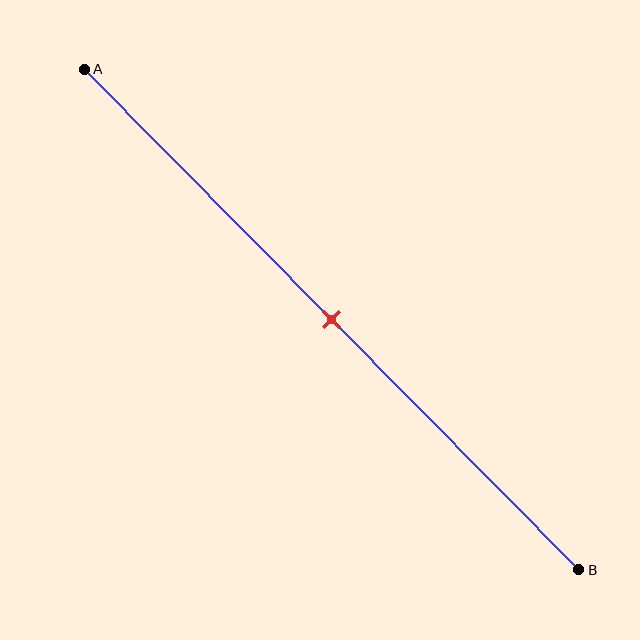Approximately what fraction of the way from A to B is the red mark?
The red mark is approximately 50% of the way from A to B.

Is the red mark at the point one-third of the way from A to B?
No, the mark is at about 50% from A, not at the 33% one-third point.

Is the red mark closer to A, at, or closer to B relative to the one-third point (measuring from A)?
The red mark is closer to point B than the one-third point of segment AB.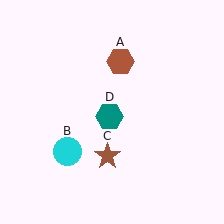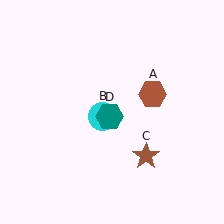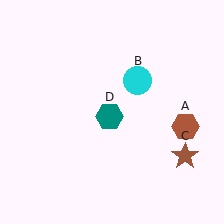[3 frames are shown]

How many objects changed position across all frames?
3 objects changed position: brown hexagon (object A), cyan circle (object B), brown star (object C).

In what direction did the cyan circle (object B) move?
The cyan circle (object B) moved up and to the right.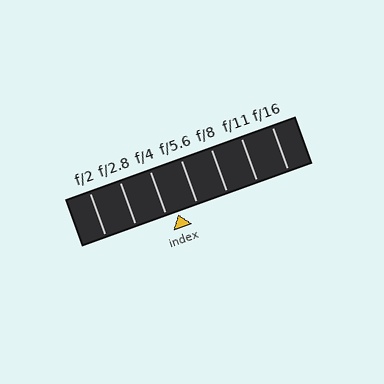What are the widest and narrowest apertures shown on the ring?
The widest aperture shown is f/2 and the narrowest is f/16.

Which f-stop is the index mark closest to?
The index mark is closest to f/4.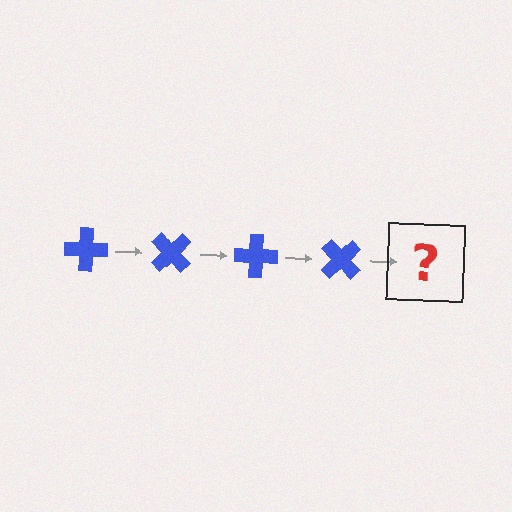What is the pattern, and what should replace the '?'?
The pattern is that the cross rotates 45 degrees each step. The '?' should be a blue cross rotated 180 degrees.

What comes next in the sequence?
The next element should be a blue cross rotated 180 degrees.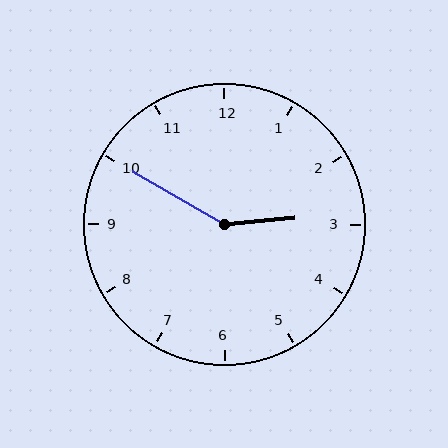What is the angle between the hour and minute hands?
Approximately 145 degrees.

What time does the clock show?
2:50.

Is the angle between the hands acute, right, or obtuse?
It is obtuse.